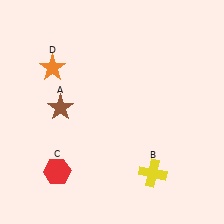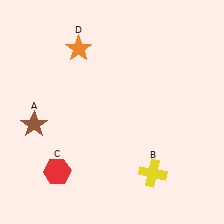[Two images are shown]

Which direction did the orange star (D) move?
The orange star (D) moved right.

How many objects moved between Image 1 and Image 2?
2 objects moved between the two images.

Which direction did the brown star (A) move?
The brown star (A) moved left.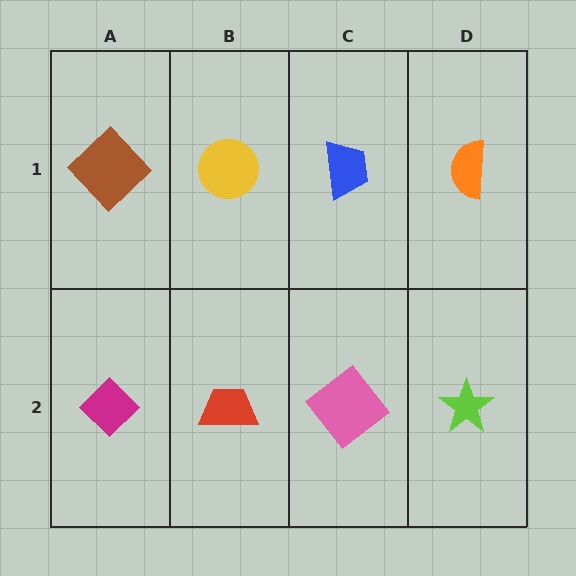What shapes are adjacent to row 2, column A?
A brown diamond (row 1, column A), a red trapezoid (row 2, column B).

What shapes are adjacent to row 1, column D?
A lime star (row 2, column D), a blue trapezoid (row 1, column C).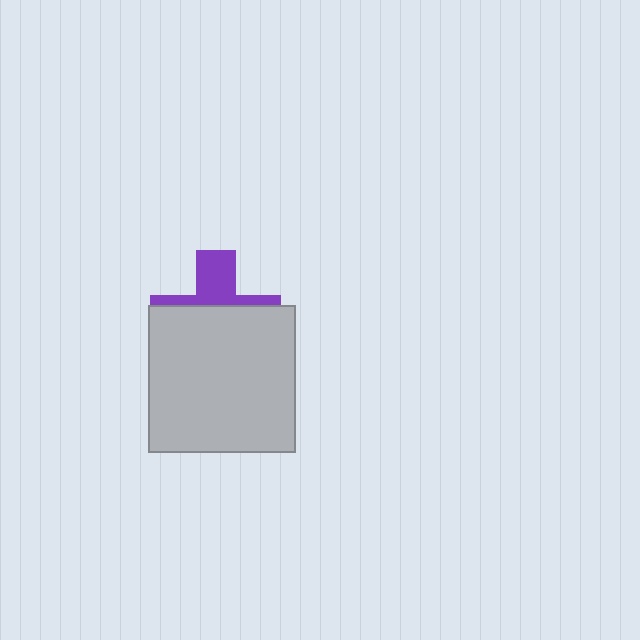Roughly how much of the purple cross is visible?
A small part of it is visible (roughly 36%).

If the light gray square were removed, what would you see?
You would see the complete purple cross.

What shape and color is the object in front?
The object in front is a light gray square.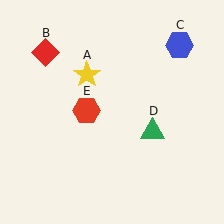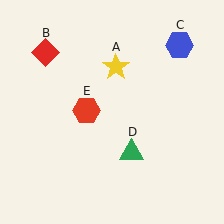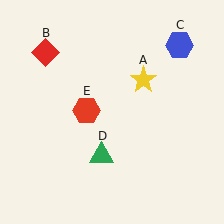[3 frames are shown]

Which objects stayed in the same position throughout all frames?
Red diamond (object B) and blue hexagon (object C) and red hexagon (object E) remained stationary.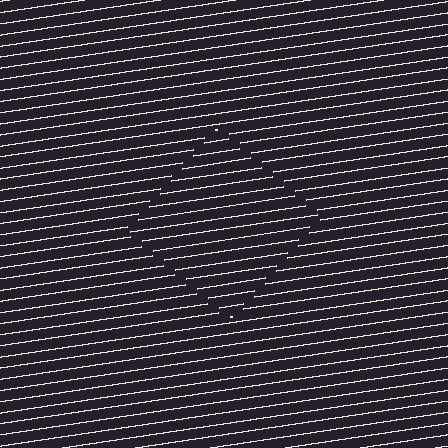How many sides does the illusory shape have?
4 sides — the line-ends trace a square.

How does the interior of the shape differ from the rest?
The interior of the shape contains the same grating, shifted by half a period — the contour is defined by the phase discontinuity where line-ends from the inner and outer gratings abut.